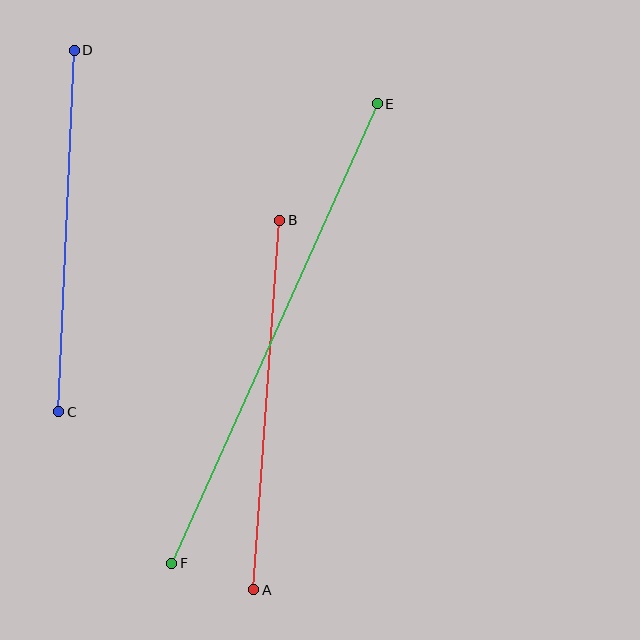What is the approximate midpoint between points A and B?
The midpoint is at approximately (267, 405) pixels.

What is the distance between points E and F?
The distance is approximately 504 pixels.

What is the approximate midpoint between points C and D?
The midpoint is at approximately (67, 231) pixels.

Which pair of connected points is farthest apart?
Points E and F are farthest apart.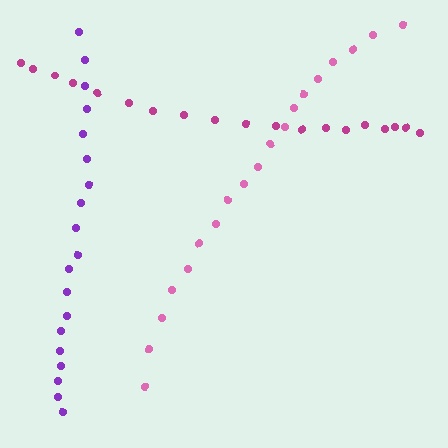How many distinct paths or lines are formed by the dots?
There are 3 distinct paths.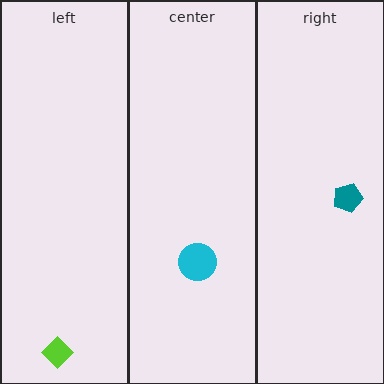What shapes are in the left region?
The lime diamond.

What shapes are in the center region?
The cyan circle.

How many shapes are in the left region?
1.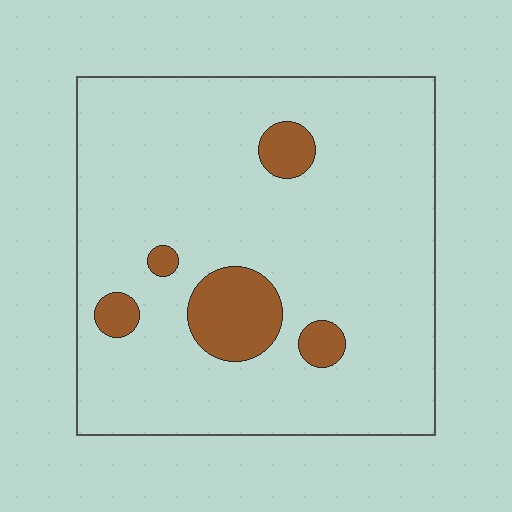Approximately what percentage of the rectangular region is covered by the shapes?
Approximately 10%.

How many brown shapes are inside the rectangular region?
5.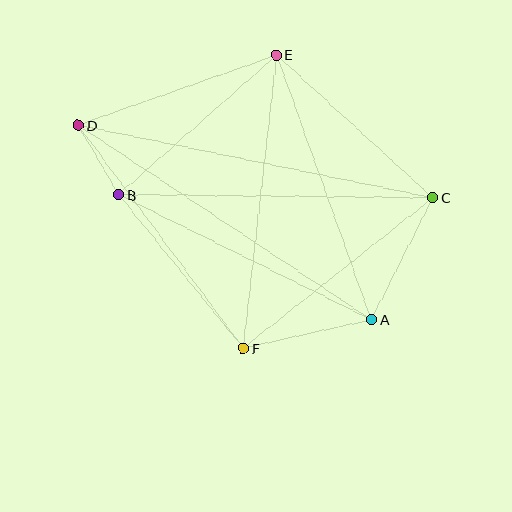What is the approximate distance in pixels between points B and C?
The distance between B and C is approximately 314 pixels.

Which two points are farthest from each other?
Points C and D are farthest from each other.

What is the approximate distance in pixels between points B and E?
The distance between B and E is approximately 211 pixels.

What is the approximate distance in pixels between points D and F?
The distance between D and F is approximately 277 pixels.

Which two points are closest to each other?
Points B and D are closest to each other.